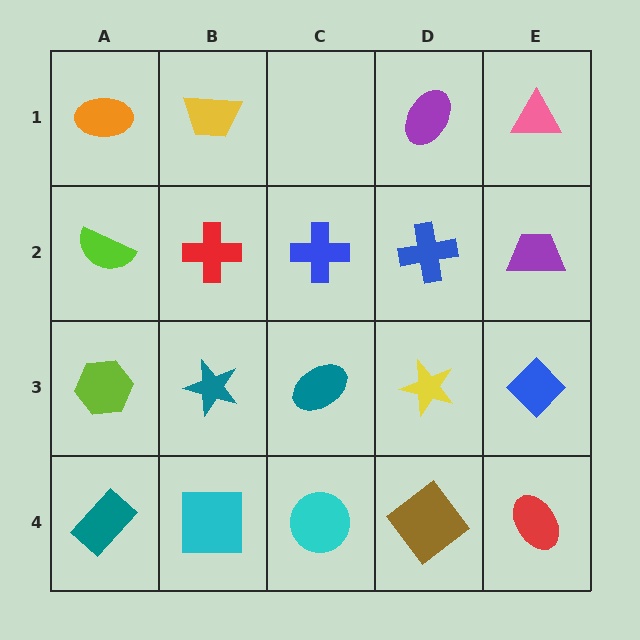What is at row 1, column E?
A pink triangle.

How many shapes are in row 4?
5 shapes.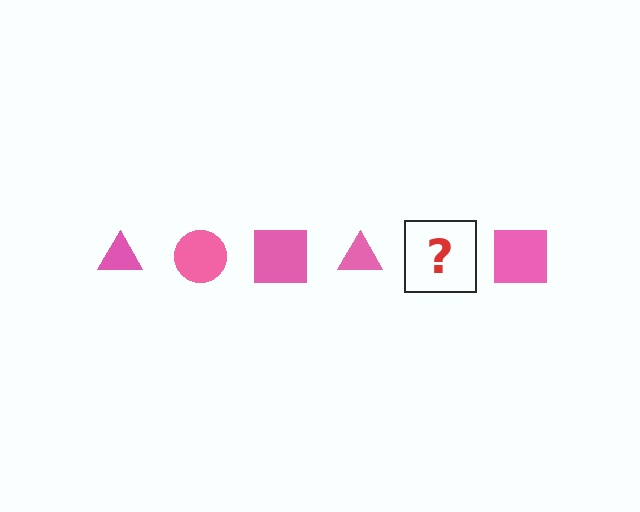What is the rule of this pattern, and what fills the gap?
The rule is that the pattern cycles through triangle, circle, square shapes in pink. The gap should be filled with a pink circle.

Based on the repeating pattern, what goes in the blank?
The blank should be a pink circle.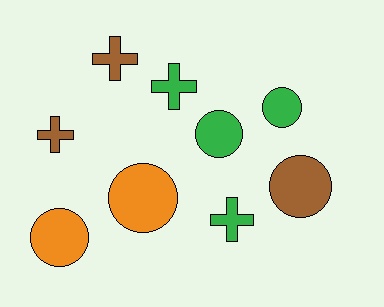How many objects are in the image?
There are 9 objects.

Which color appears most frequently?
Green, with 4 objects.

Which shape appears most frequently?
Circle, with 5 objects.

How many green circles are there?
There are 2 green circles.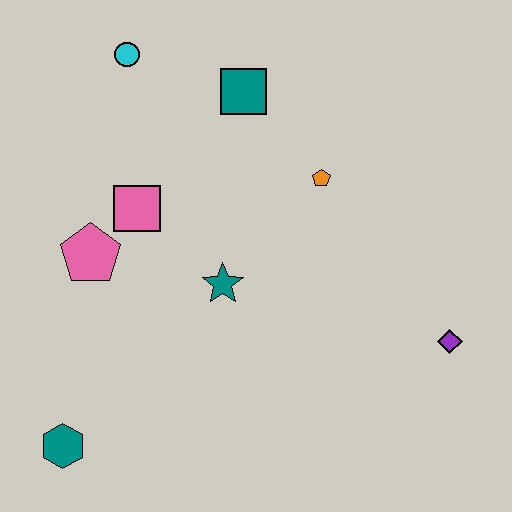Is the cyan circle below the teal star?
No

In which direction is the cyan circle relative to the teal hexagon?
The cyan circle is above the teal hexagon.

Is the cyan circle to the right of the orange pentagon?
No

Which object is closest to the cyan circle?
The teal square is closest to the cyan circle.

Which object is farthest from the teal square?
The teal hexagon is farthest from the teal square.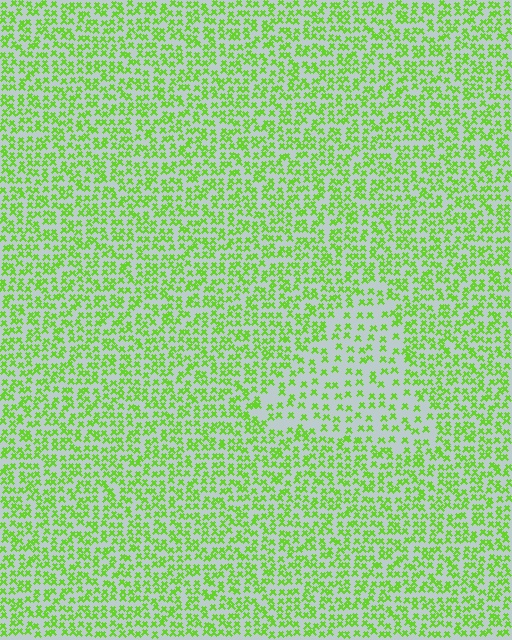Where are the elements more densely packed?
The elements are more densely packed outside the triangle boundary.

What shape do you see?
I see a triangle.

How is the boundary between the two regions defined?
The boundary is defined by a change in element density (approximately 1.9x ratio). All elements are the same color, size, and shape.